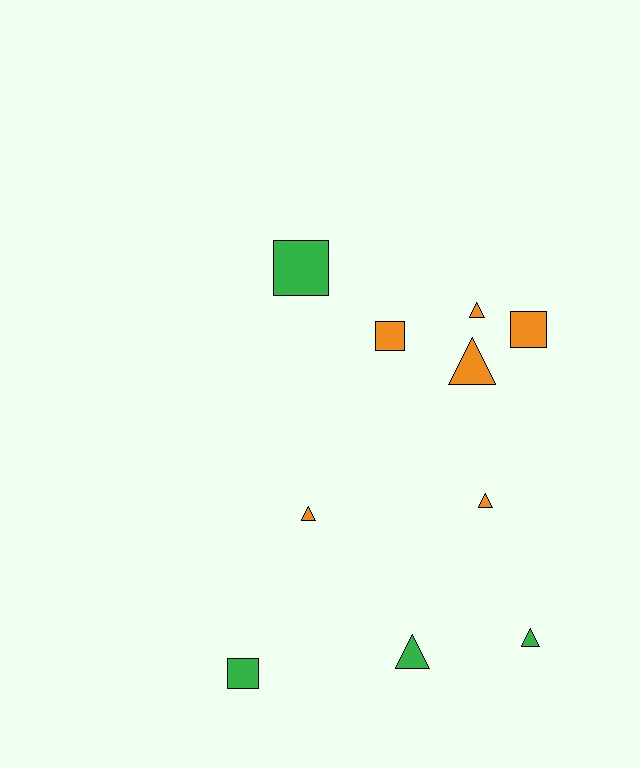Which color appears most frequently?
Orange, with 6 objects.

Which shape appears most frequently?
Triangle, with 6 objects.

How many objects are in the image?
There are 10 objects.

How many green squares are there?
There are 2 green squares.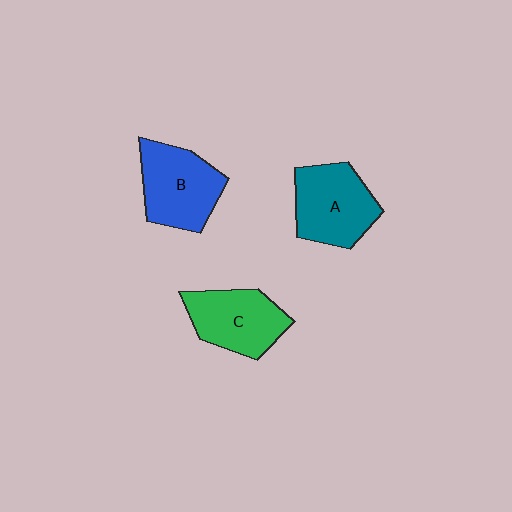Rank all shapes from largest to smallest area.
From largest to smallest: A (teal), B (blue), C (green).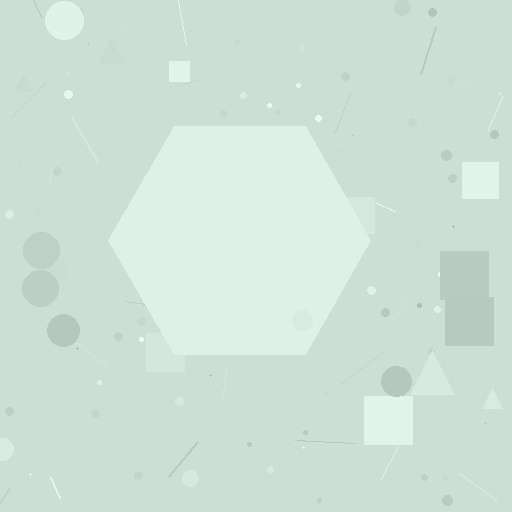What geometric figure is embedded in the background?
A hexagon is embedded in the background.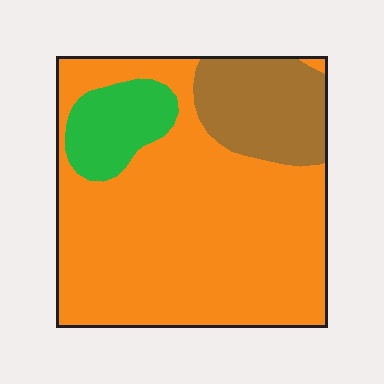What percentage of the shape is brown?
Brown takes up about one sixth (1/6) of the shape.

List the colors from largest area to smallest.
From largest to smallest: orange, brown, green.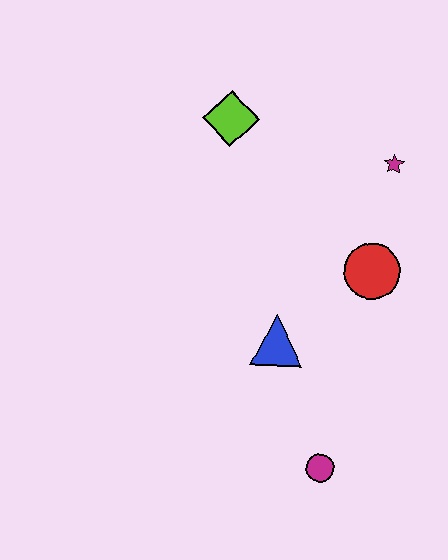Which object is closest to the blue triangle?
The red circle is closest to the blue triangle.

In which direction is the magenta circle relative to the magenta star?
The magenta circle is below the magenta star.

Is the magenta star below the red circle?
No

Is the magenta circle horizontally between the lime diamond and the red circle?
Yes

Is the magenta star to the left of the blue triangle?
No